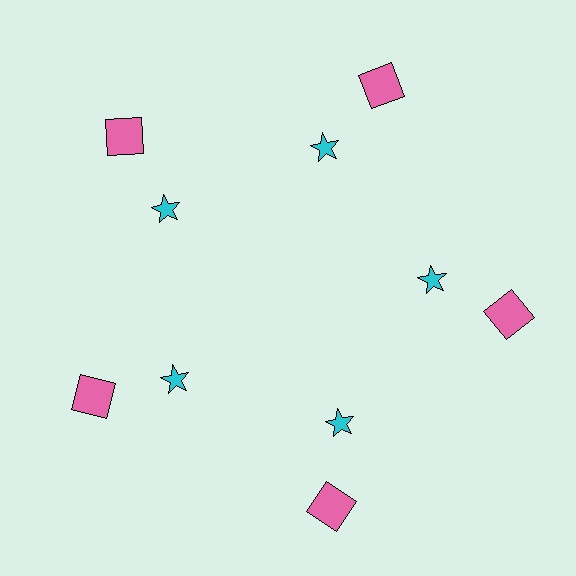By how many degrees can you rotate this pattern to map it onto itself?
The pattern maps onto itself every 72 degrees of rotation.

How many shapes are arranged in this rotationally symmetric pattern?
There are 10 shapes, arranged in 5 groups of 2.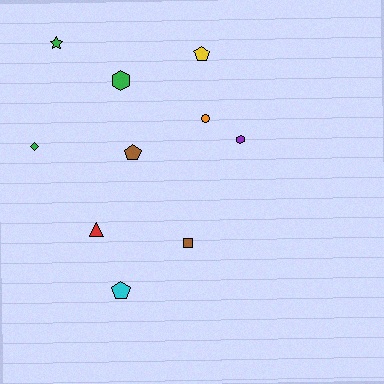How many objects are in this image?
There are 10 objects.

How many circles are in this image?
There is 1 circle.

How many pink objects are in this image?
There are no pink objects.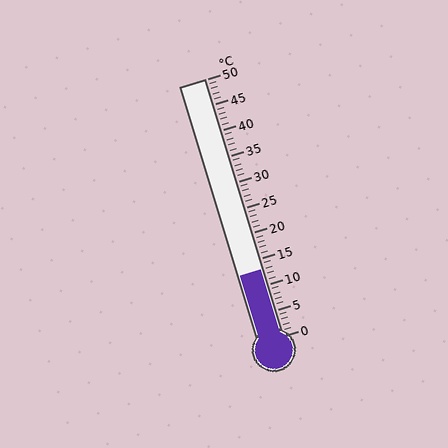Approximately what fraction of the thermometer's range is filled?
The thermometer is filled to approximately 25% of its range.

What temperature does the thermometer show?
The thermometer shows approximately 13°C.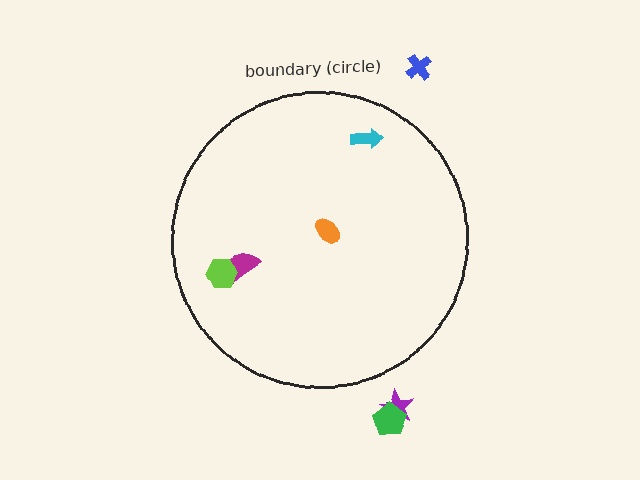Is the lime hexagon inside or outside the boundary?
Inside.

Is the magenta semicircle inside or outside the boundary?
Inside.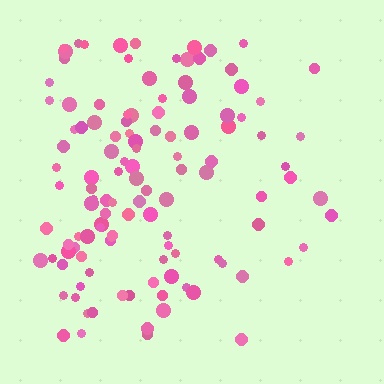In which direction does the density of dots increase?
From right to left, with the left side densest.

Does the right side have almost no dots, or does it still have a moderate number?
Still a moderate number, just noticeably fewer than the left.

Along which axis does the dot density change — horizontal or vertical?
Horizontal.